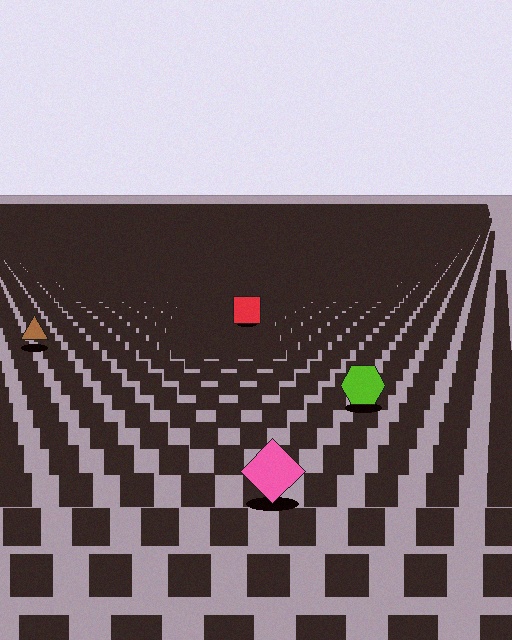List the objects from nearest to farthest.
From nearest to farthest: the pink diamond, the lime hexagon, the brown triangle, the red square.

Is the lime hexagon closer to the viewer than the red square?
Yes. The lime hexagon is closer — you can tell from the texture gradient: the ground texture is coarser near it.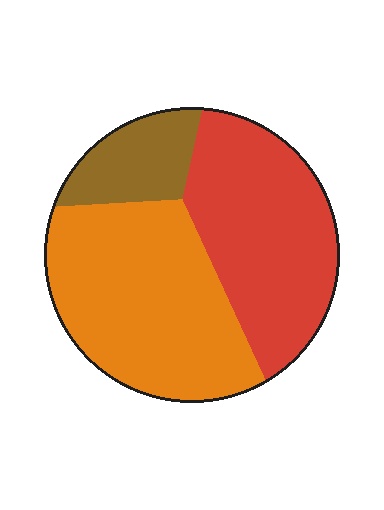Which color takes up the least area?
Brown, at roughly 15%.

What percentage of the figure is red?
Red covers about 40% of the figure.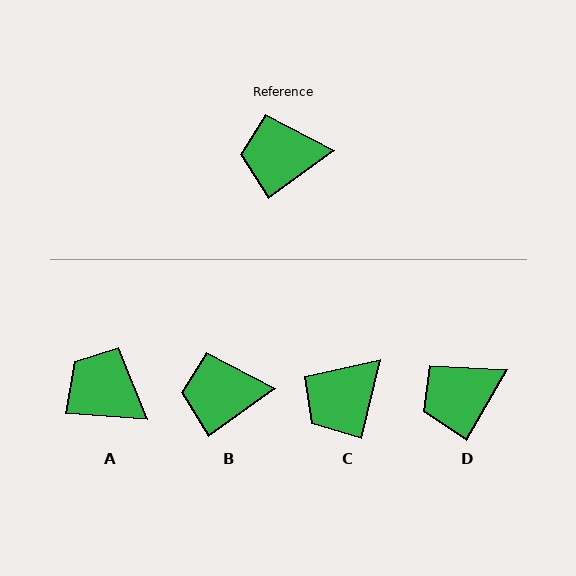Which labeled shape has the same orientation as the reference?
B.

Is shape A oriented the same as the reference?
No, it is off by about 40 degrees.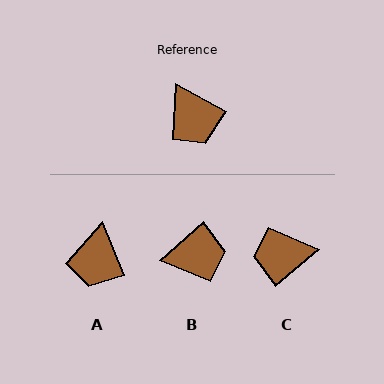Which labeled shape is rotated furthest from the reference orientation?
C, about 111 degrees away.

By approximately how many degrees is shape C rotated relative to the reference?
Approximately 111 degrees clockwise.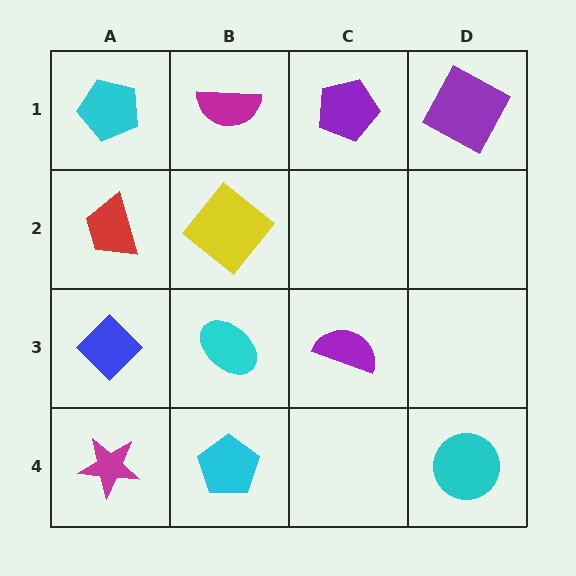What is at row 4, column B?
A cyan pentagon.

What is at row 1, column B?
A magenta semicircle.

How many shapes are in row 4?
3 shapes.